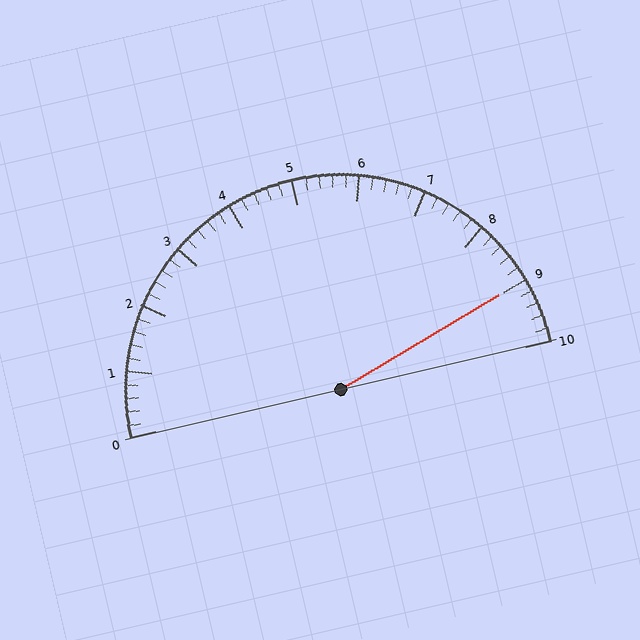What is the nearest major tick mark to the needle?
The nearest major tick mark is 9.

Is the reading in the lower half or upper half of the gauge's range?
The reading is in the upper half of the range (0 to 10).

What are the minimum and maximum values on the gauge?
The gauge ranges from 0 to 10.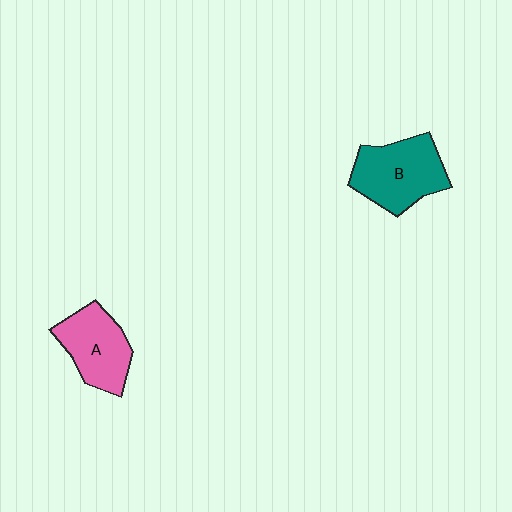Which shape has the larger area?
Shape B (teal).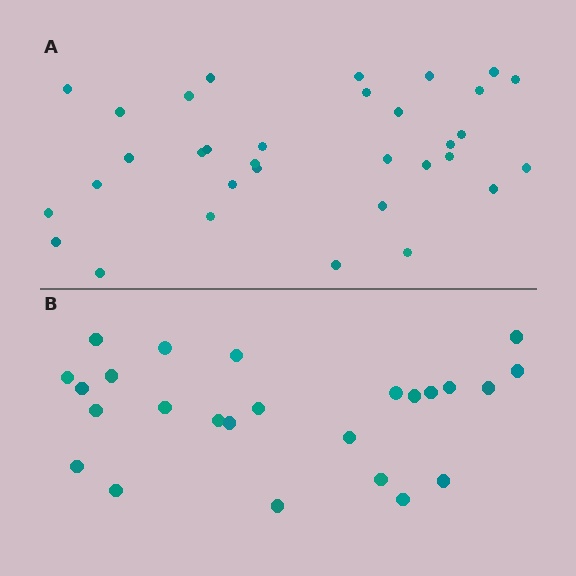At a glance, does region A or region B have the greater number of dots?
Region A (the top region) has more dots.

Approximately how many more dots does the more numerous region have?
Region A has roughly 8 or so more dots than region B.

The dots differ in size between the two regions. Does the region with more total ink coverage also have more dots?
No. Region B has more total ink coverage because its dots are larger, but region A actually contains more individual dots. Total area can be misleading — the number of items is what matters here.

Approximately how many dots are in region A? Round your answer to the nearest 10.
About 30 dots. (The exact count is 33, which rounds to 30.)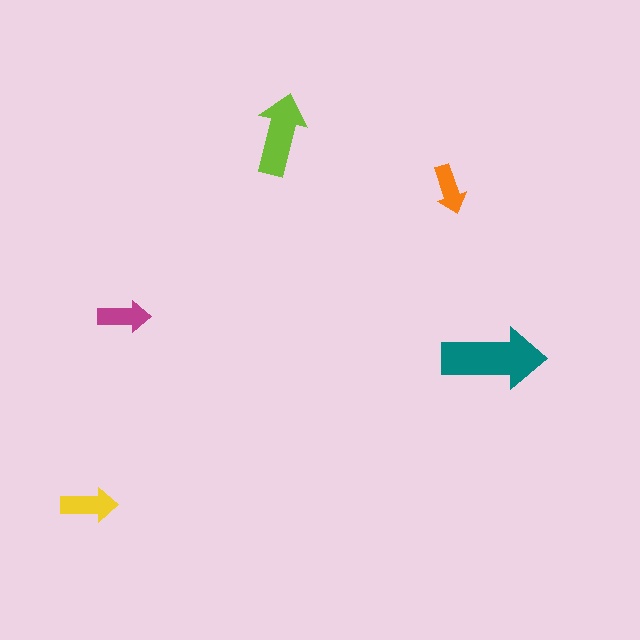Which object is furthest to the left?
The yellow arrow is leftmost.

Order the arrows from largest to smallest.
the teal one, the lime one, the yellow one, the magenta one, the orange one.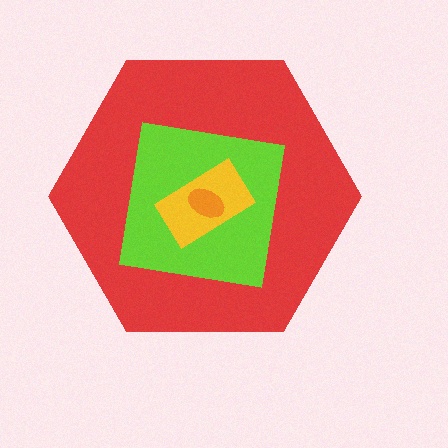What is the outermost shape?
The red hexagon.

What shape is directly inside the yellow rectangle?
The orange ellipse.